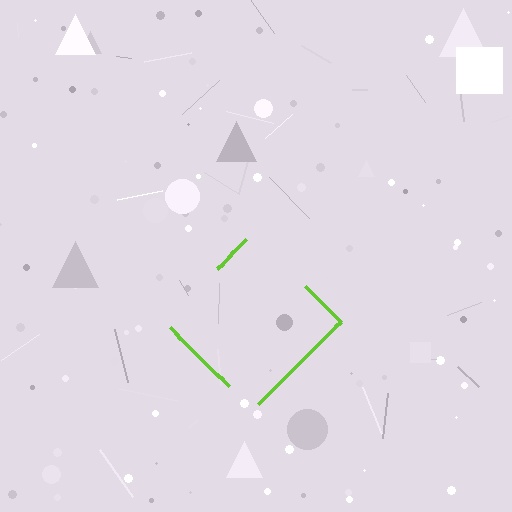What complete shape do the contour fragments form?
The contour fragments form a diamond.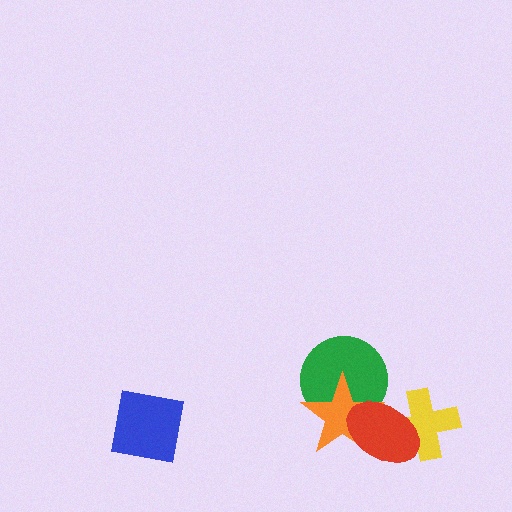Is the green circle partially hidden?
Yes, it is partially covered by another shape.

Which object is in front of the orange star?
The red ellipse is in front of the orange star.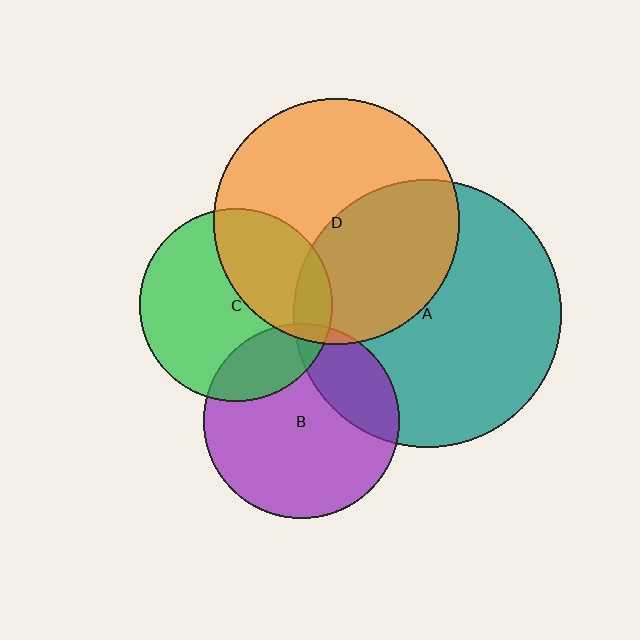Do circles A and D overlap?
Yes.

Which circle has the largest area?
Circle A (teal).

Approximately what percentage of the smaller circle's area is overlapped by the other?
Approximately 40%.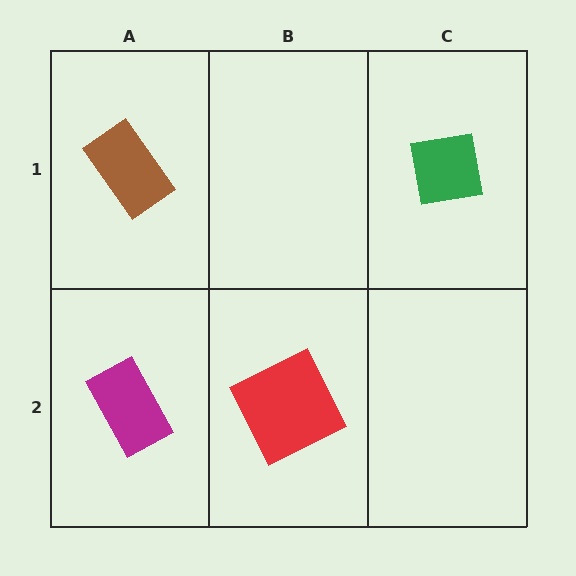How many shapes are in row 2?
2 shapes.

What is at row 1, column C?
A green square.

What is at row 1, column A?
A brown rectangle.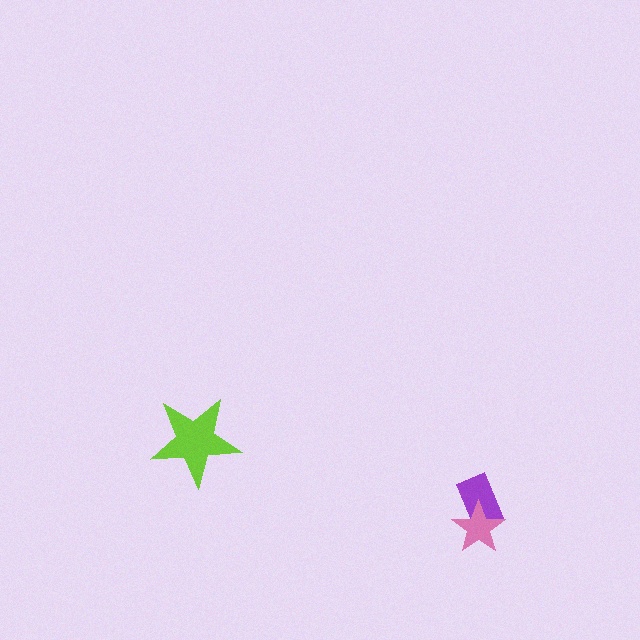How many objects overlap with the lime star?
0 objects overlap with the lime star.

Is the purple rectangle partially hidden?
Yes, it is partially covered by another shape.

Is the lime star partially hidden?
No, no other shape covers it.